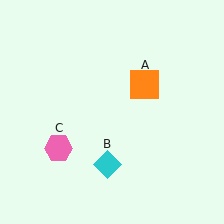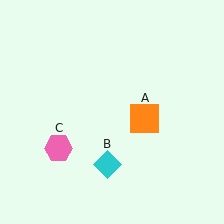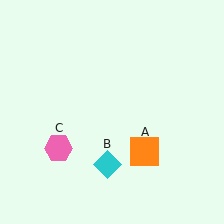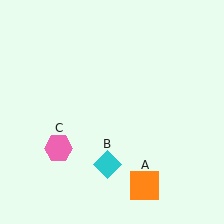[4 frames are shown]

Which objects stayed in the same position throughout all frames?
Cyan diamond (object B) and pink hexagon (object C) remained stationary.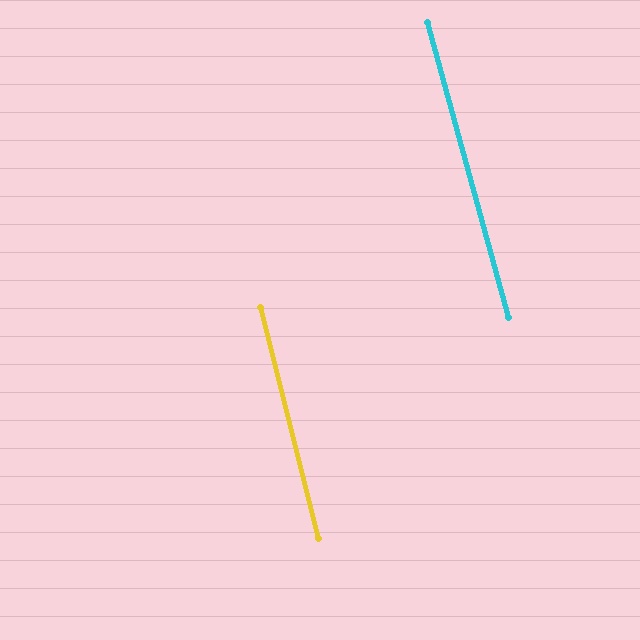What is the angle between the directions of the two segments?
Approximately 1 degree.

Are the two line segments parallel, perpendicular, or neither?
Parallel — their directions differ by only 1.2°.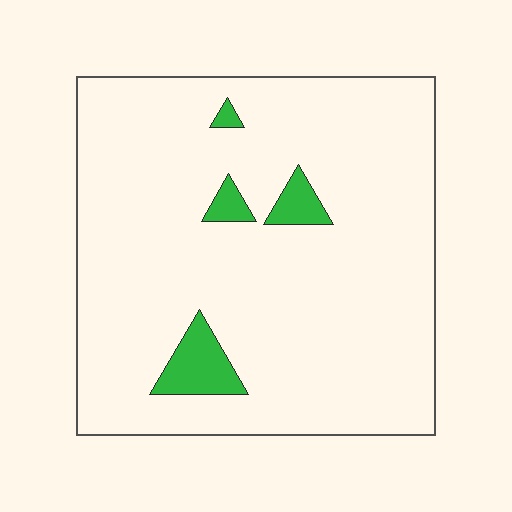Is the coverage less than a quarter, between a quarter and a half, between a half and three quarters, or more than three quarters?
Less than a quarter.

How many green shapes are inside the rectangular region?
4.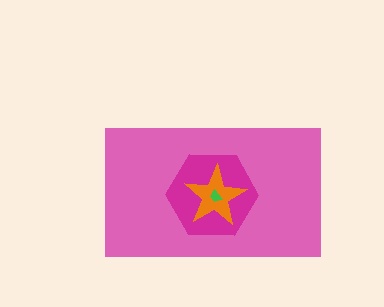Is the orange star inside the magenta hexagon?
Yes.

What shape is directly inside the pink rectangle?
The magenta hexagon.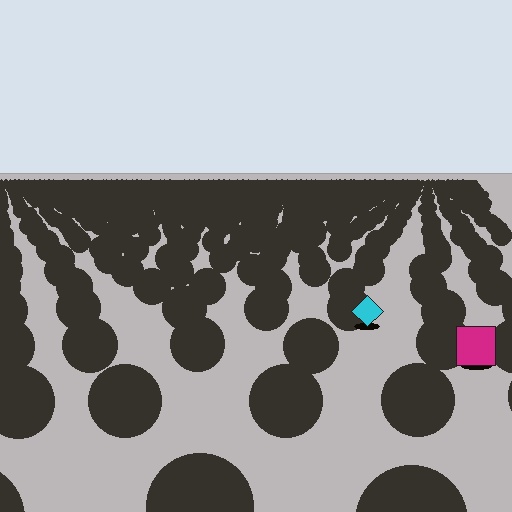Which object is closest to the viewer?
The magenta square is closest. The texture marks near it are larger and more spread out.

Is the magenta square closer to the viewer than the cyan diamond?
Yes. The magenta square is closer — you can tell from the texture gradient: the ground texture is coarser near it.